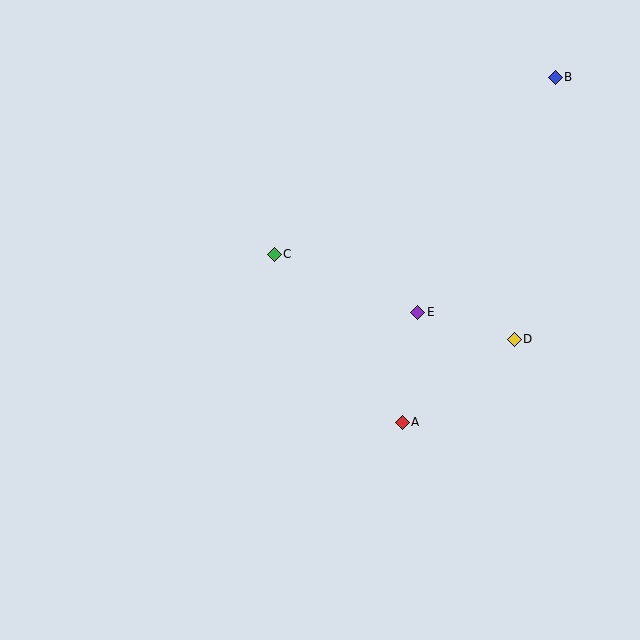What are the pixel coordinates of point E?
Point E is at (418, 312).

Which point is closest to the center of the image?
Point C at (274, 254) is closest to the center.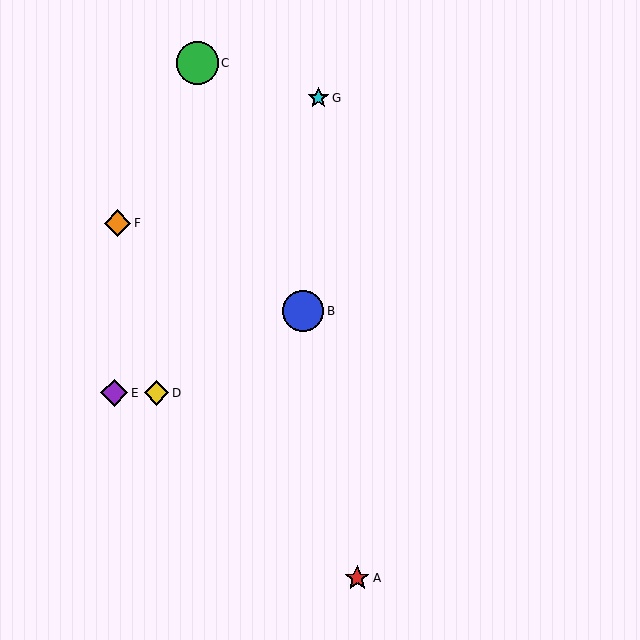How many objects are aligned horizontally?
2 objects (D, E) are aligned horizontally.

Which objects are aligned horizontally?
Objects D, E are aligned horizontally.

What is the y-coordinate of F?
Object F is at y≈223.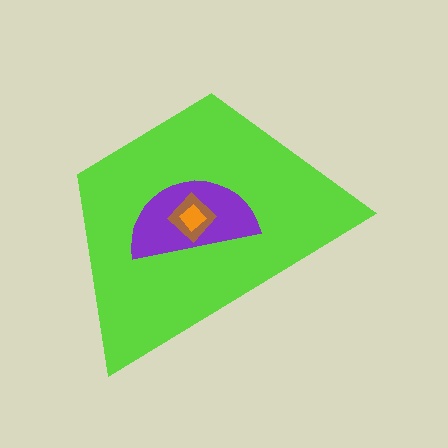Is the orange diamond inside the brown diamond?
Yes.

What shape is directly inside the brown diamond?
The orange diamond.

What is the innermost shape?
The orange diamond.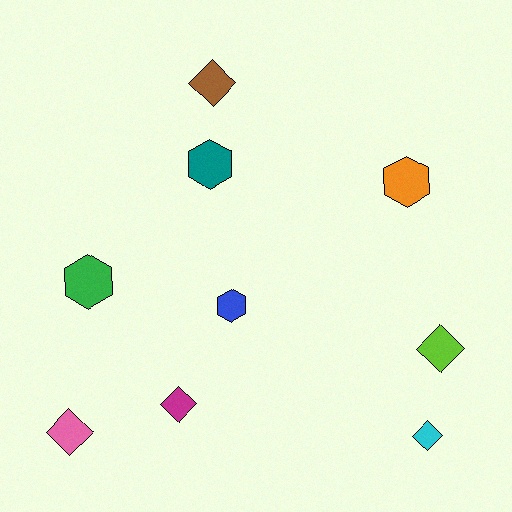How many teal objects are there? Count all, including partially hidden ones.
There is 1 teal object.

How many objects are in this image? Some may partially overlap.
There are 9 objects.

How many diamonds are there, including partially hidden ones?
There are 5 diamonds.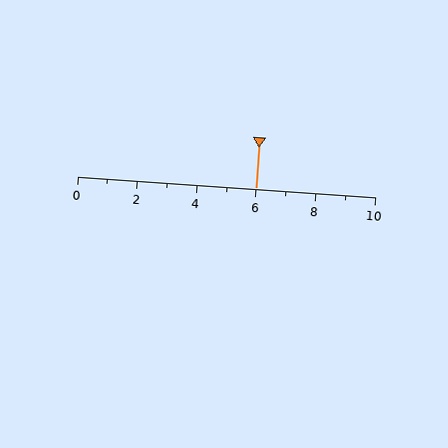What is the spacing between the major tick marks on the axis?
The major ticks are spaced 2 apart.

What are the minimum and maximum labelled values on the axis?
The axis runs from 0 to 10.